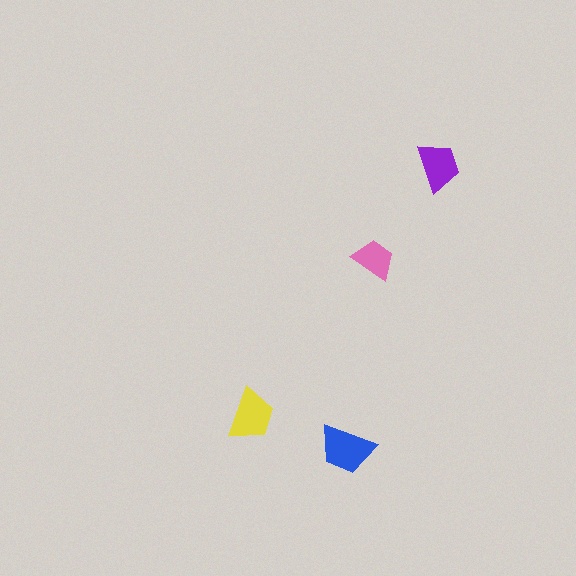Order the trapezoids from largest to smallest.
the blue one, the yellow one, the purple one, the pink one.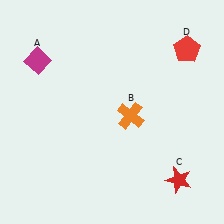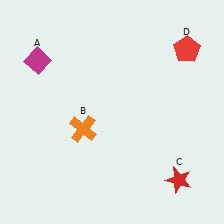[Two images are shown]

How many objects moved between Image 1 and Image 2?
1 object moved between the two images.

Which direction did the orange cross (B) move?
The orange cross (B) moved left.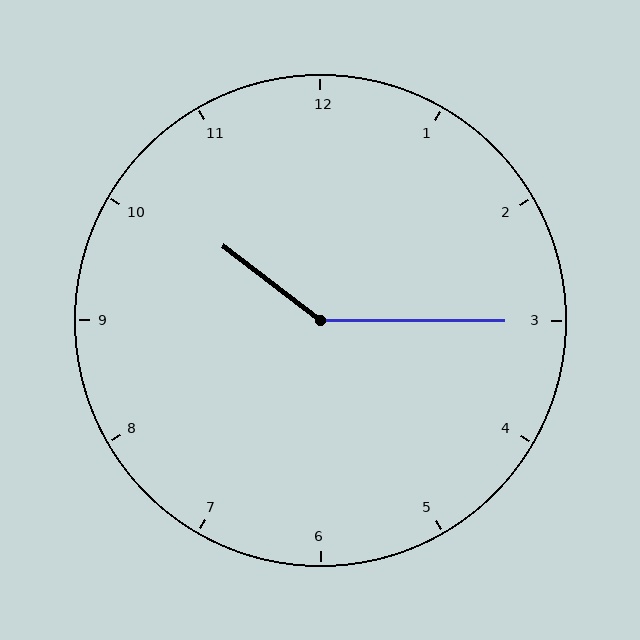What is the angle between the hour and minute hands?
Approximately 142 degrees.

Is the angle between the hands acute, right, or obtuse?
It is obtuse.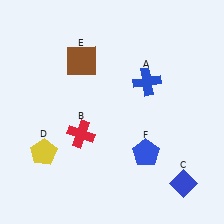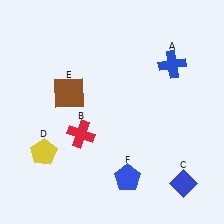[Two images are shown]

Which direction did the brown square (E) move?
The brown square (E) moved down.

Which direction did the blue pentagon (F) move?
The blue pentagon (F) moved down.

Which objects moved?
The objects that moved are: the blue cross (A), the brown square (E), the blue pentagon (F).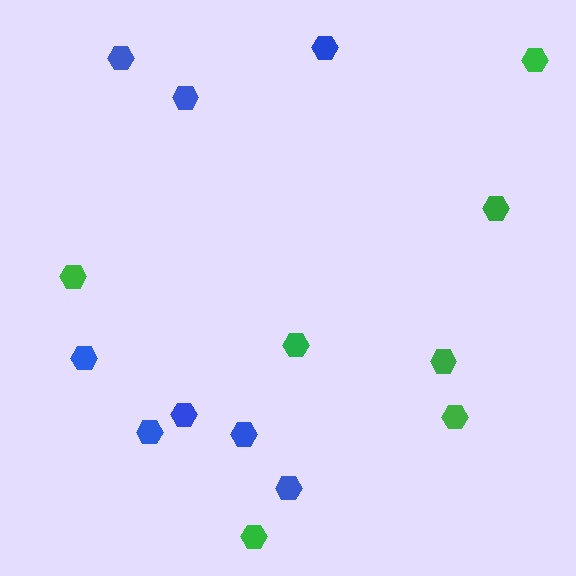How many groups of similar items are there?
There are 2 groups: one group of blue hexagons (8) and one group of green hexagons (7).